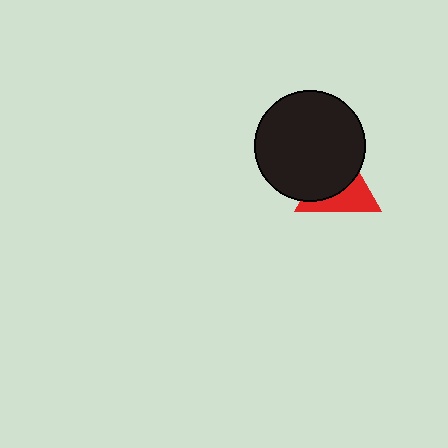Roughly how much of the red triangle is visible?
A small part of it is visible (roughly 44%).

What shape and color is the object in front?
The object in front is a black circle.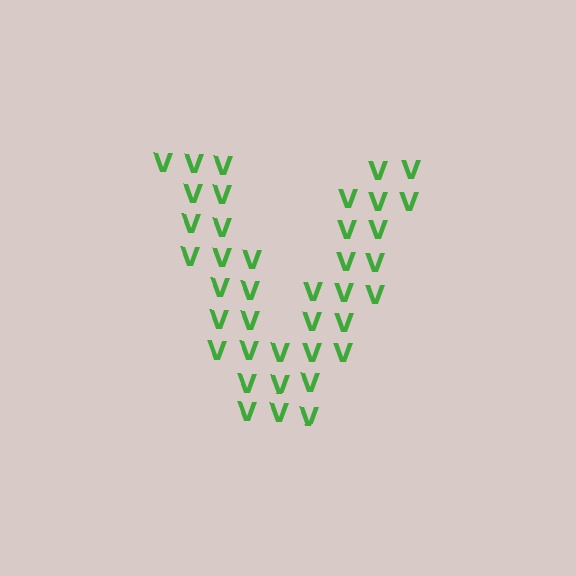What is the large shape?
The large shape is the letter V.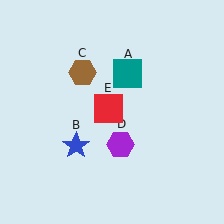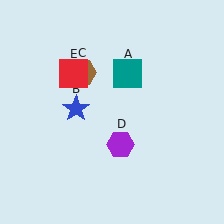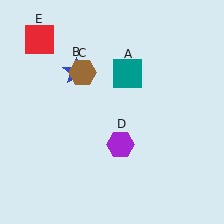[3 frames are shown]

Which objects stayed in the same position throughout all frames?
Teal square (object A) and brown hexagon (object C) and purple hexagon (object D) remained stationary.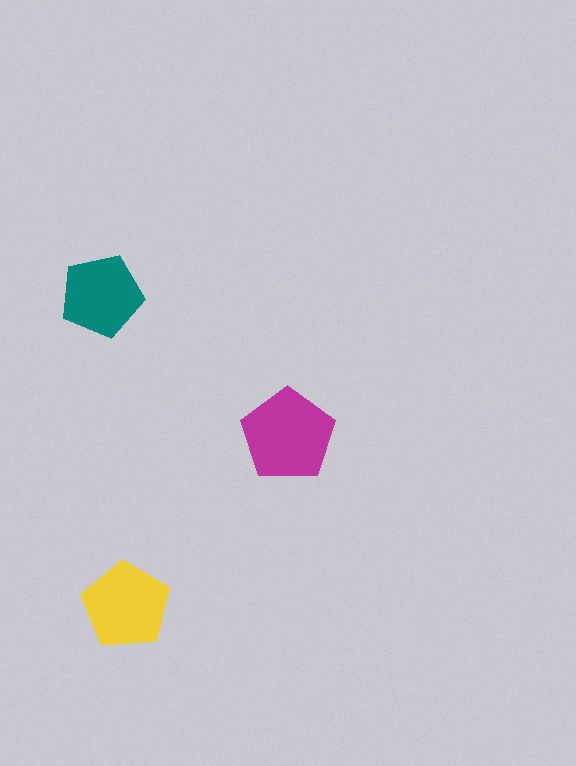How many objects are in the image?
There are 3 objects in the image.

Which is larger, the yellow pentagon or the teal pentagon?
The yellow one.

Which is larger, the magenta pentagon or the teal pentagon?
The magenta one.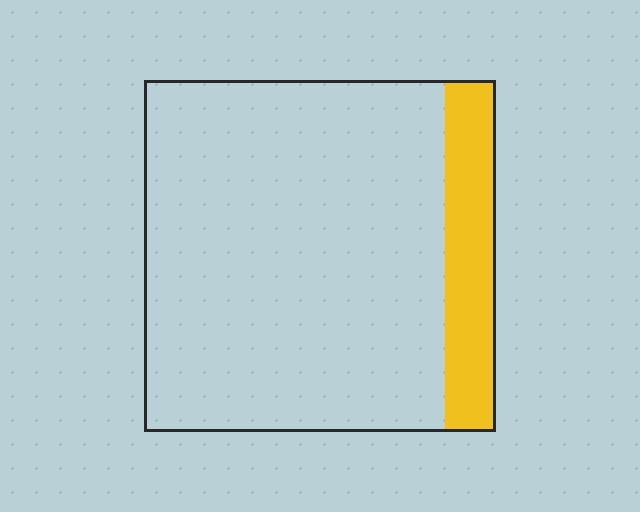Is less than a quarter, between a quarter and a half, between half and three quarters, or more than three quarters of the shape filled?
Less than a quarter.